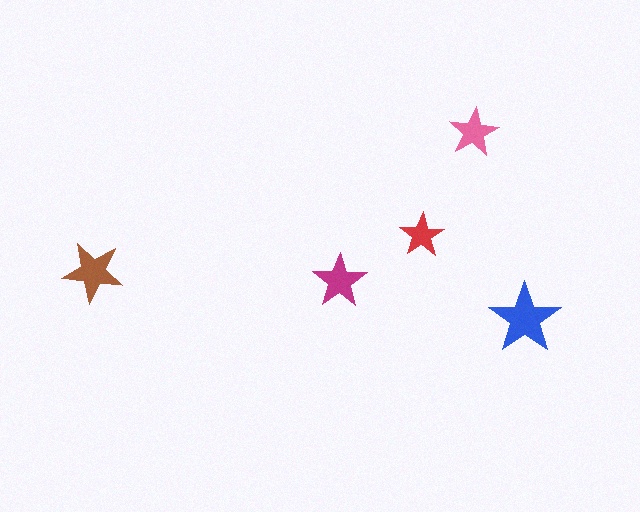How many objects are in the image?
There are 5 objects in the image.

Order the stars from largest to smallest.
the blue one, the brown one, the magenta one, the pink one, the red one.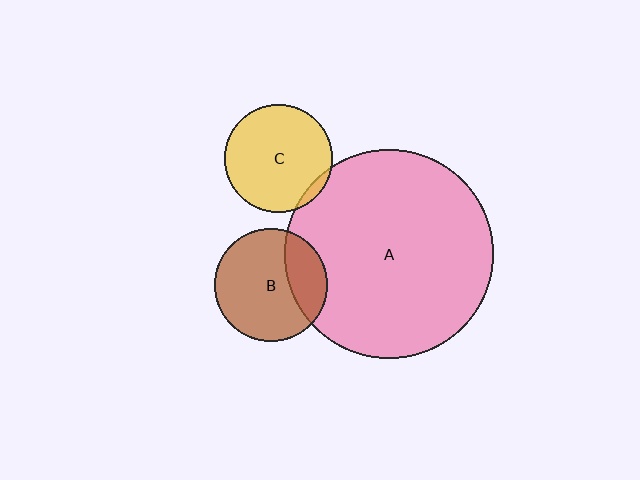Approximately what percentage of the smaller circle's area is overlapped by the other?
Approximately 25%.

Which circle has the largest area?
Circle A (pink).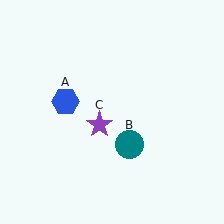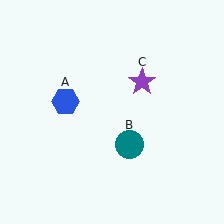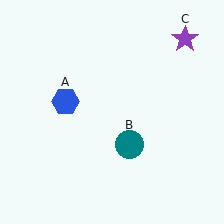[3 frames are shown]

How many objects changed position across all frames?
1 object changed position: purple star (object C).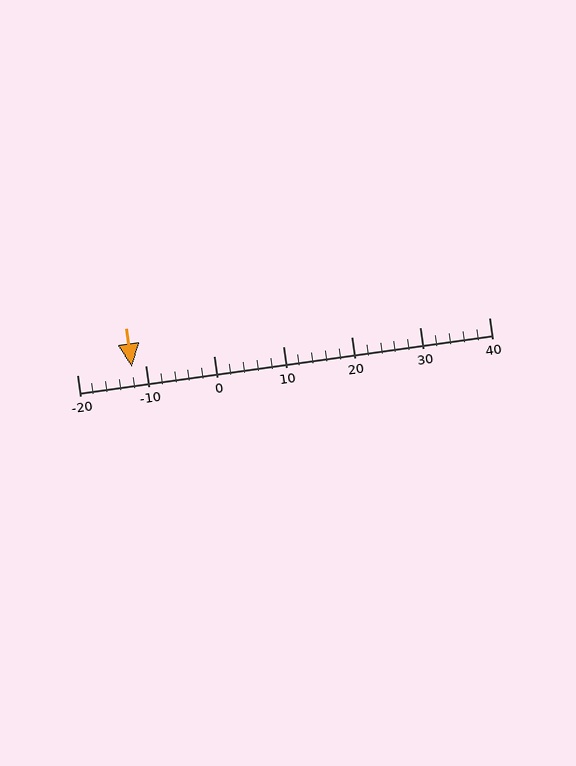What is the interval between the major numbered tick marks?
The major tick marks are spaced 10 units apart.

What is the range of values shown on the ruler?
The ruler shows values from -20 to 40.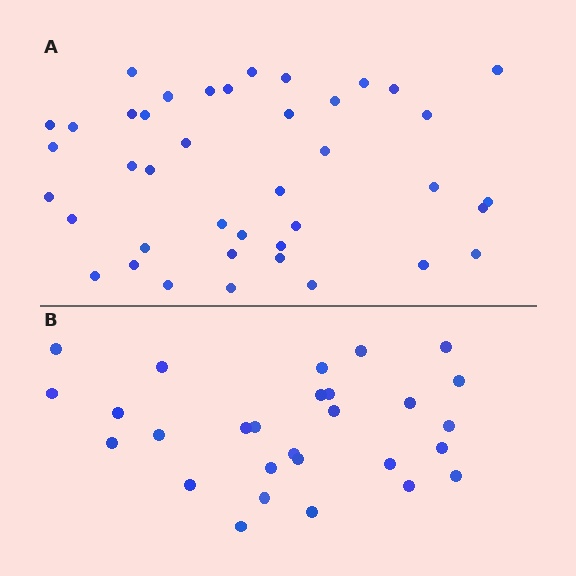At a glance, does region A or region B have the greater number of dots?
Region A (the top region) has more dots.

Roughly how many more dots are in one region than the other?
Region A has approximately 15 more dots than region B.